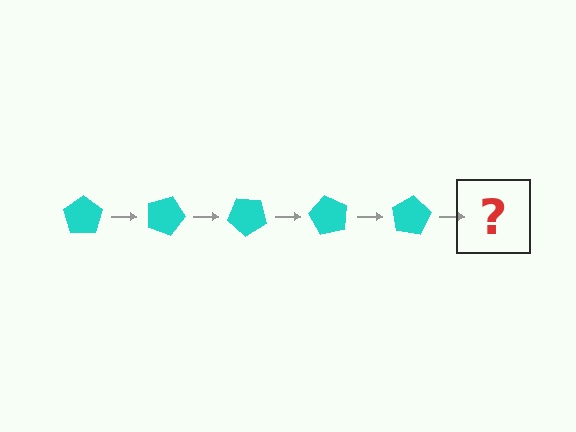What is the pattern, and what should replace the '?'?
The pattern is that the pentagon rotates 20 degrees each step. The '?' should be a cyan pentagon rotated 100 degrees.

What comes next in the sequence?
The next element should be a cyan pentagon rotated 100 degrees.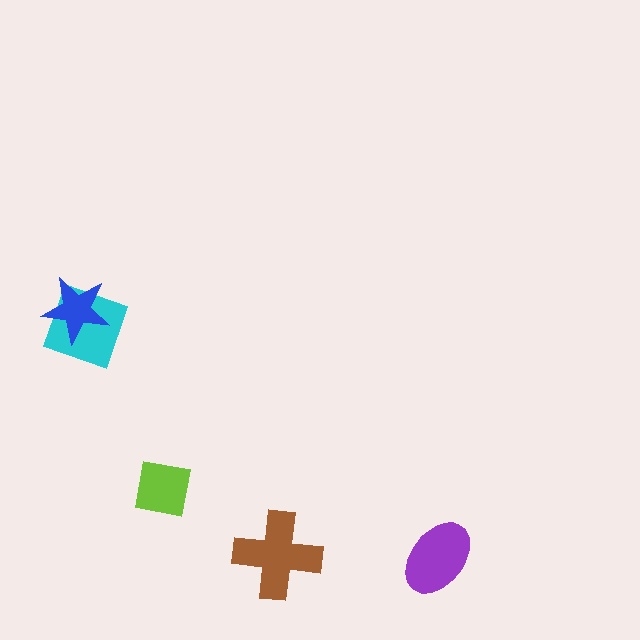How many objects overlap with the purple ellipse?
0 objects overlap with the purple ellipse.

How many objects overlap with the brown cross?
0 objects overlap with the brown cross.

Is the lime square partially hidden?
No, no other shape covers it.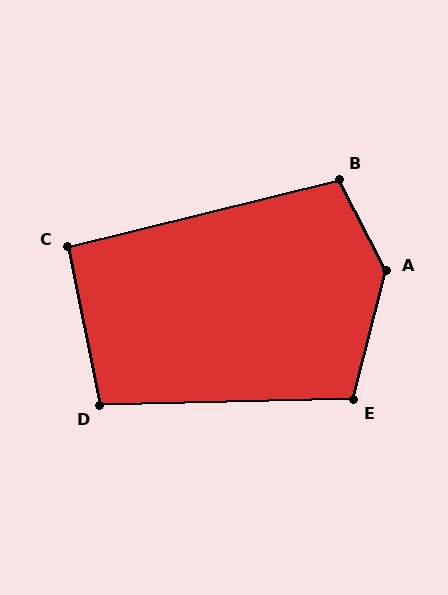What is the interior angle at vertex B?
Approximately 104 degrees (obtuse).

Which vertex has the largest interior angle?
A, at approximately 138 degrees.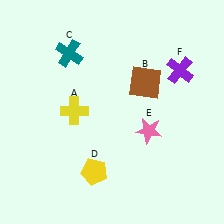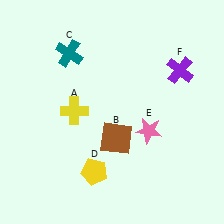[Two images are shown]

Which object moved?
The brown square (B) moved down.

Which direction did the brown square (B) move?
The brown square (B) moved down.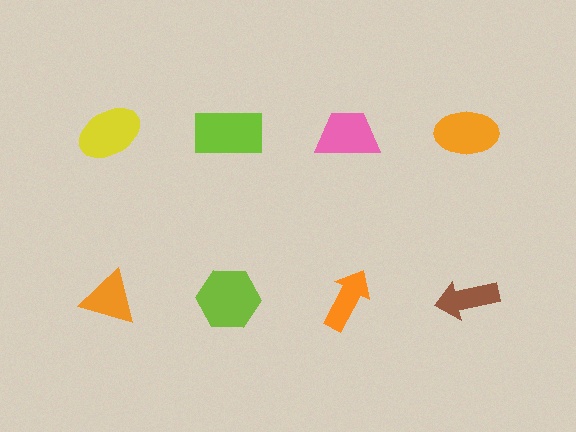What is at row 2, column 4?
A brown arrow.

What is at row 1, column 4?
An orange ellipse.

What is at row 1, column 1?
A yellow ellipse.